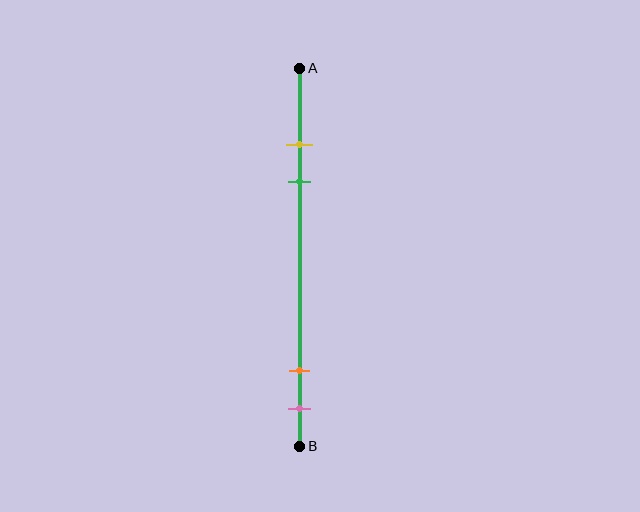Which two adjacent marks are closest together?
The yellow and green marks are the closest adjacent pair.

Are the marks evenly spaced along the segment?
No, the marks are not evenly spaced.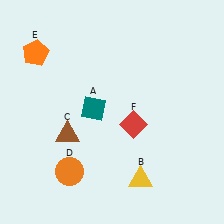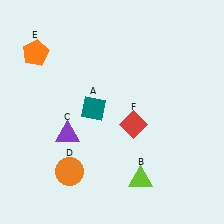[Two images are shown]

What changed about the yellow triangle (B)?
In Image 1, B is yellow. In Image 2, it changed to lime.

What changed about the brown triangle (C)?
In Image 1, C is brown. In Image 2, it changed to purple.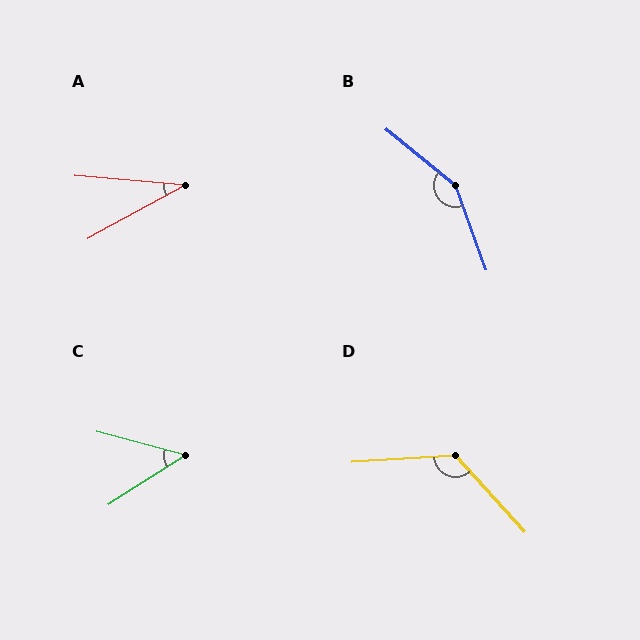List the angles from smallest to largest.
A (34°), C (47°), D (129°), B (149°).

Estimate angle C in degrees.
Approximately 47 degrees.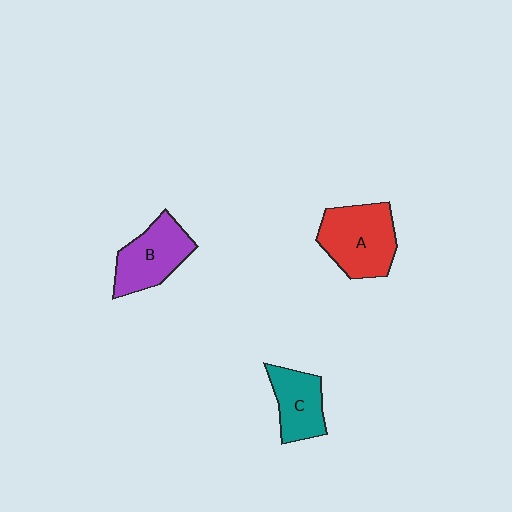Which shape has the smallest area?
Shape C (teal).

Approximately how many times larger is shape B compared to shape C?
Approximately 1.2 times.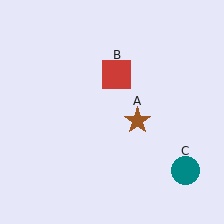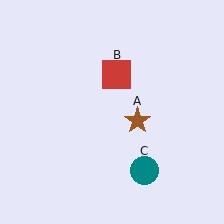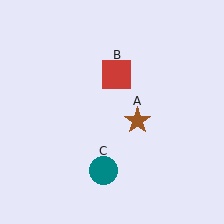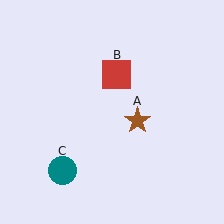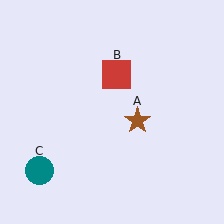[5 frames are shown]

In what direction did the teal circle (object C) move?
The teal circle (object C) moved left.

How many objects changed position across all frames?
1 object changed position: teal circle (object C).